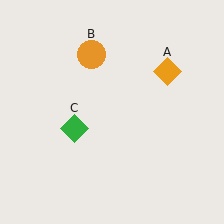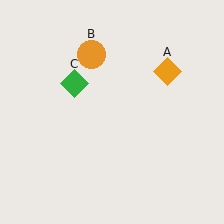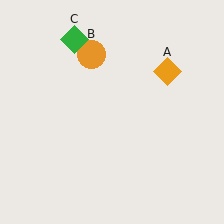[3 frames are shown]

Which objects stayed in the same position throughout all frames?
Orange diamond (object A) and orange circle (object B) remained stationary.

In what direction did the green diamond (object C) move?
The green diamond (object C) moved up.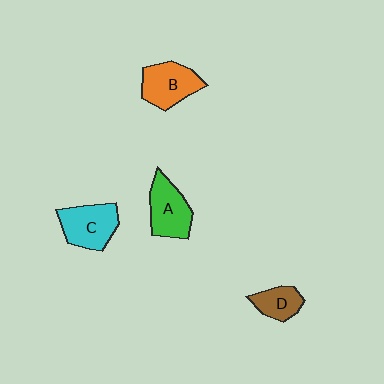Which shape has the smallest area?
Shape D (brown).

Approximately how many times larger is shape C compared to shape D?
Approximately 1.6 times.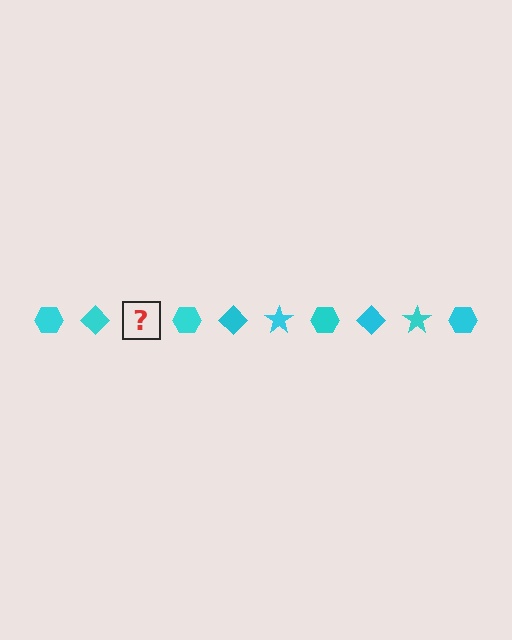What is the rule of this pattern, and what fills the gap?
The rule is that the pattern cycles through hexagon, diamond, star shapes in cyan. The gap should be filled with a cyan star.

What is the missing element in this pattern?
The missing element is a cyan star.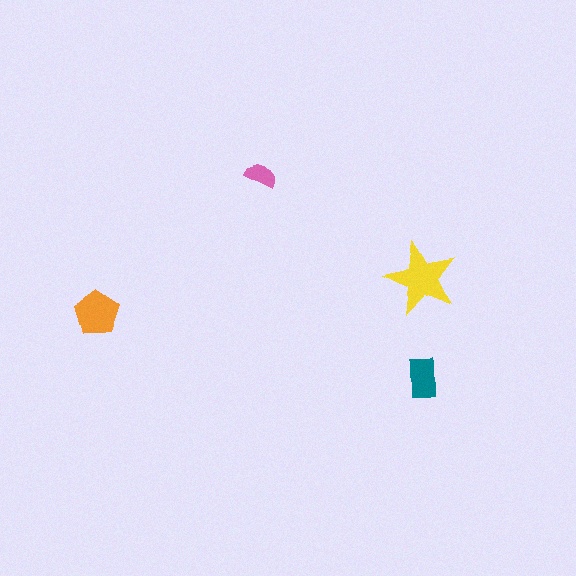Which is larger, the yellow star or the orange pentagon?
The yellow star.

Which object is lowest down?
The teal rectangle is bottommost.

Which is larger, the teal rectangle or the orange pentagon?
The orange pentagon.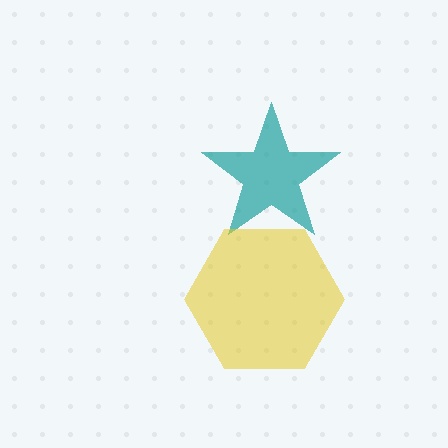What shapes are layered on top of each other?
The layered shapes are: a teal star, a yellow hexagon.